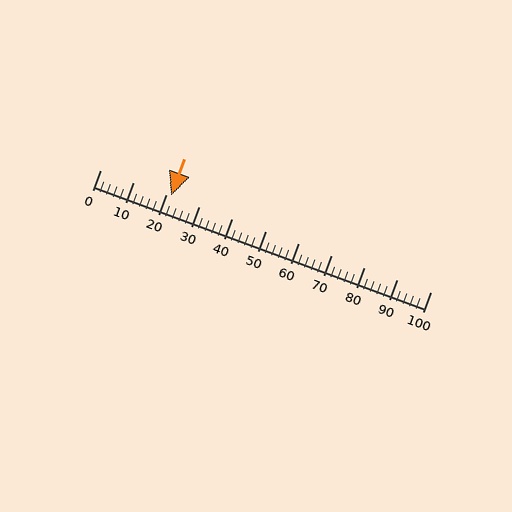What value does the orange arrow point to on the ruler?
The orange arrow points to approximately 21.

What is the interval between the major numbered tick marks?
The major tick marks are spaced 10 units apart.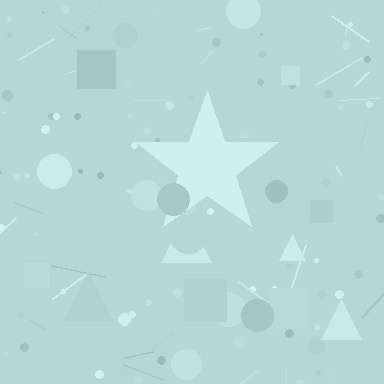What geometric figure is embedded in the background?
A star is embedded in the background.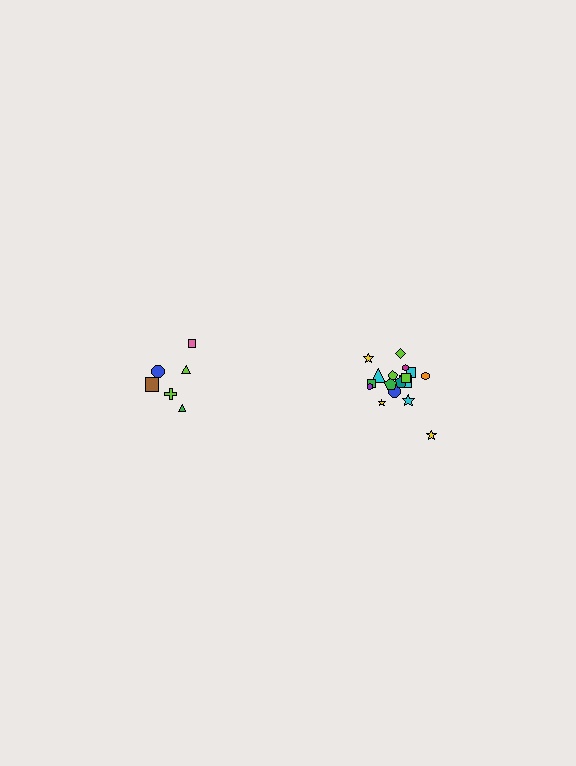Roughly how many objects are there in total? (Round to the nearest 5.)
Roughly 25 objects in total.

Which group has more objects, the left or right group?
The right group.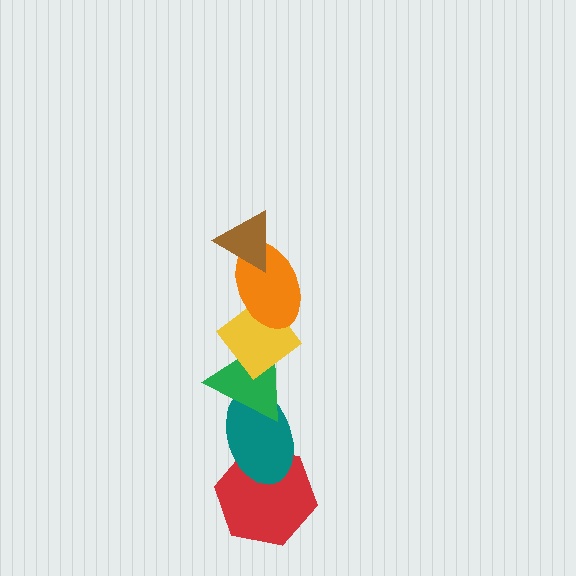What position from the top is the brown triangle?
The brown triangle is 1st from the top.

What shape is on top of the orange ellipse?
The brown triangle is on top of the orange ellipse.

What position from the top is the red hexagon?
The red hexagon is 6th from the top.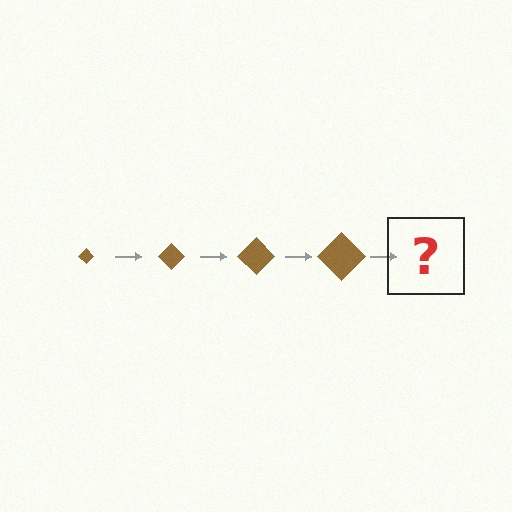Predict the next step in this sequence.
The next step is a brown diamond, larger than the previous one.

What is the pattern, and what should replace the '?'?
The pattern is that the diamond gets progressively larger each step. The '?' should be a brown diamond, larger than the previous one.